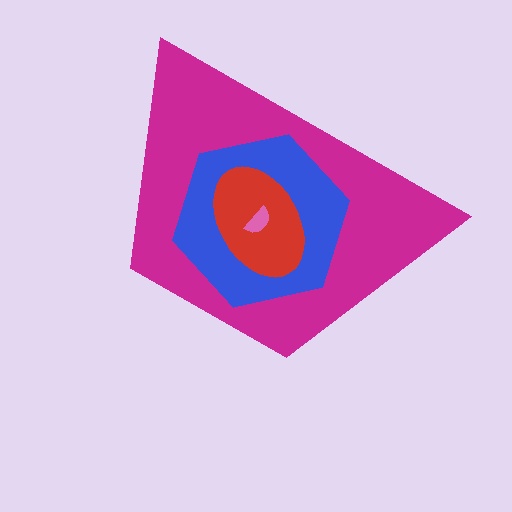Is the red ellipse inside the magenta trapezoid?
Yes.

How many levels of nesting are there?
4.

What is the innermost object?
The pink semicircle.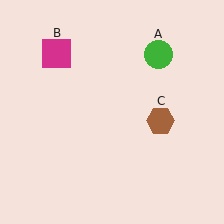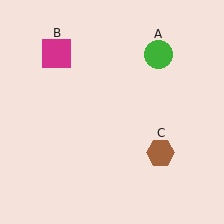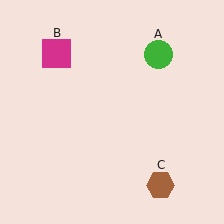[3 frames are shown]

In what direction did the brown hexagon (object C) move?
The brown hexagon (object C) moved down.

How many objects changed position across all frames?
1 object changed position: brown hexagon (object C).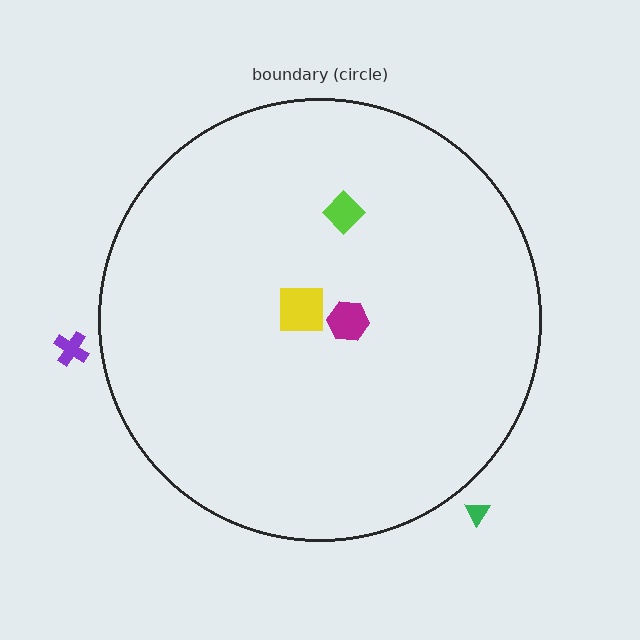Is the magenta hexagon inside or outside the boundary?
Inside.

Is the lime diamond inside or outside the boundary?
Inside.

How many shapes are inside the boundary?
3 inside, 2 outside.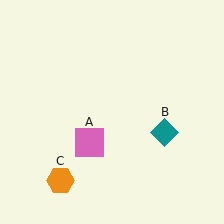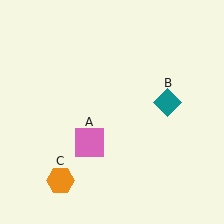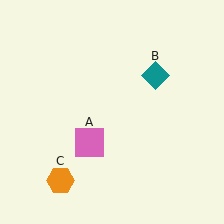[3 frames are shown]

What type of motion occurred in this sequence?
The teal diamond (object B) rotated counterclockwise around the center of the scene.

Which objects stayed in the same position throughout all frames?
Pink square (object A) and orange hexagon (object C) remained stationary.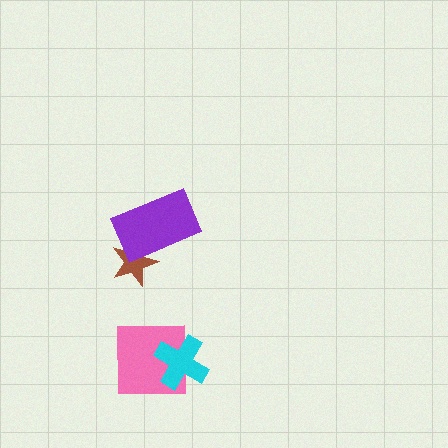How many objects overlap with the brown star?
1 object overlaps with the brown star.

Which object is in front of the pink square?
The cyan cross is in front of the pink square.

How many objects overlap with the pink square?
1 object overlaps with the pink square.